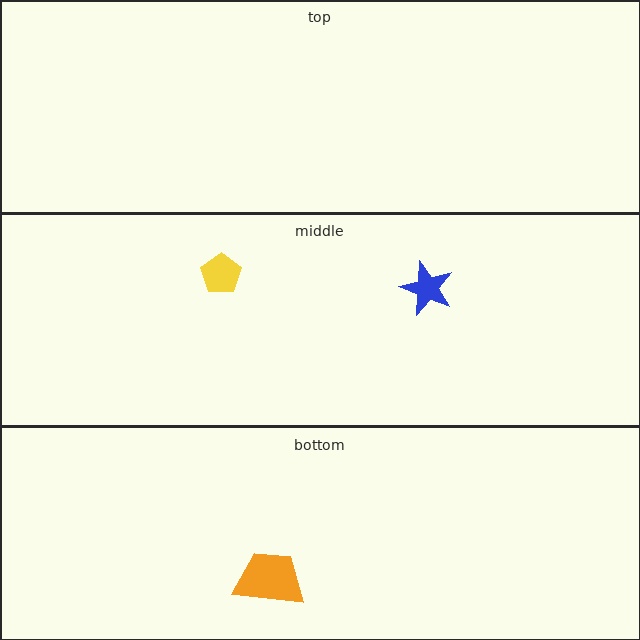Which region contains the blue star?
The middle region.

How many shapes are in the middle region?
2.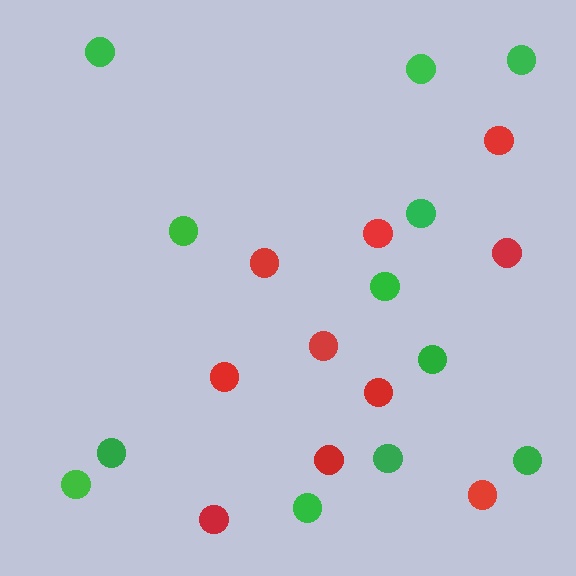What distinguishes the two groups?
There are 2 groups: one group of green circles (12) and one group of red circles (10).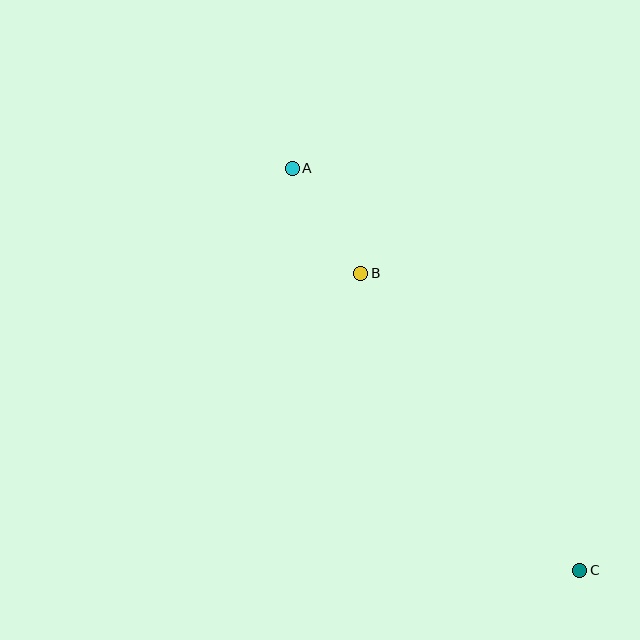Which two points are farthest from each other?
Points A and C are farthest from each other.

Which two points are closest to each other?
Points A and B are closest to each other.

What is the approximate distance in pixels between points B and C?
The distance between B and C is approximately 369 pixels.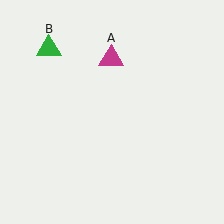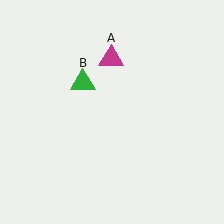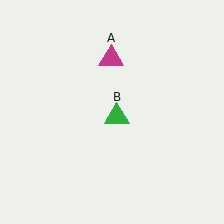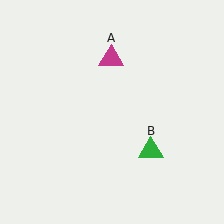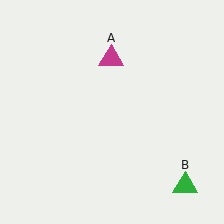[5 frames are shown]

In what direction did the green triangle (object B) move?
The green triangle (object B) moved down and to the right.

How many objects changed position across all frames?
1 object changed position: green triangle (object B).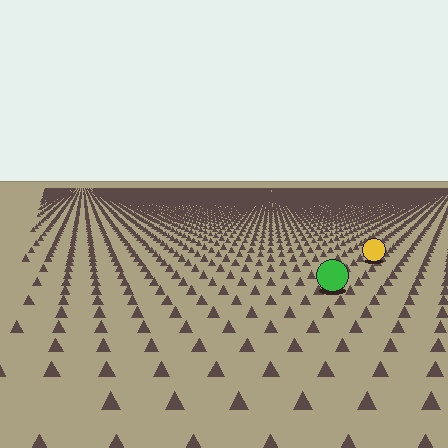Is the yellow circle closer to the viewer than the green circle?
No. The green circle is closer — you can tell from the texture gradient: the ground texture is coarser near it.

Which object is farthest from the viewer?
The yellow circle is farthest from the viewer. It appears smaller and the ground texture around it is denser.